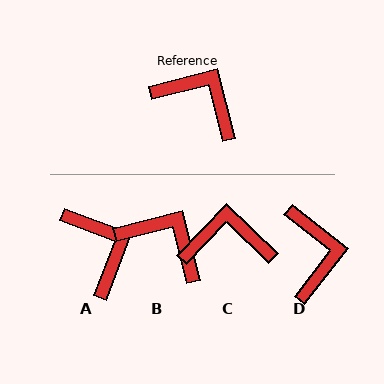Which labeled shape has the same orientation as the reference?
B.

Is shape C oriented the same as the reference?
No, it is off by about 32 degrees.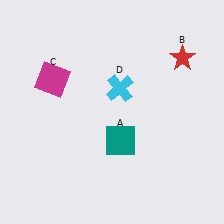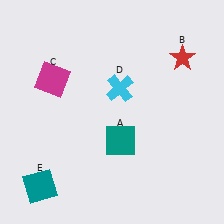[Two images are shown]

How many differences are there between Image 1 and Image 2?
There is 1 difference between the two images.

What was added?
A teal square (E) was added in Image 2.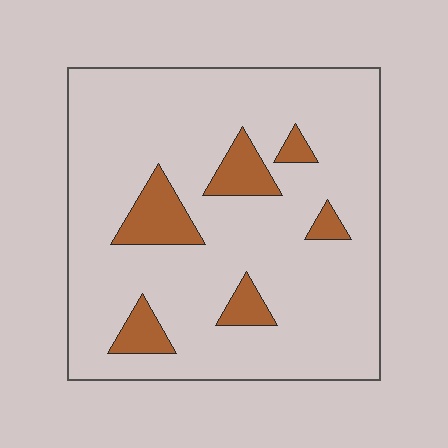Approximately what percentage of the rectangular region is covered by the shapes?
Approximately 15%.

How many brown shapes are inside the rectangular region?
6.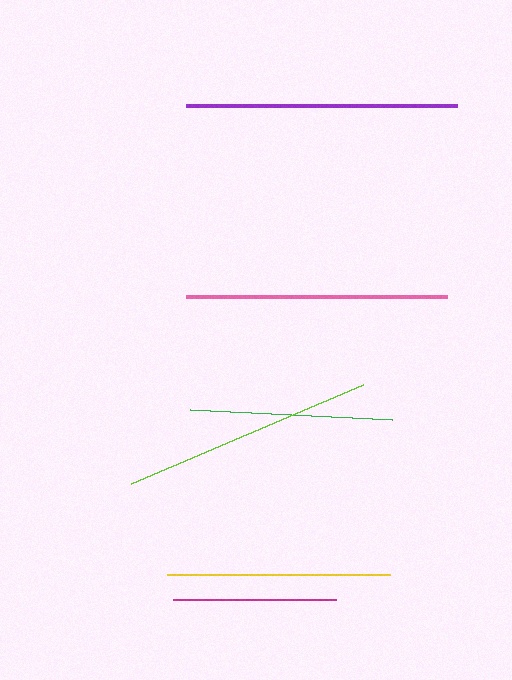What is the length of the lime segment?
The lime segment is approximately 252 pixels long.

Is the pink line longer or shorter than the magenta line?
The pink line is longer than the magenta line.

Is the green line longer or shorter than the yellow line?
The yellow line is longer than the green line.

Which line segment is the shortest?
The magenta line is the shortest at approximately 163 pixels.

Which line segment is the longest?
The purple line is the longest at approximately 272 pixels.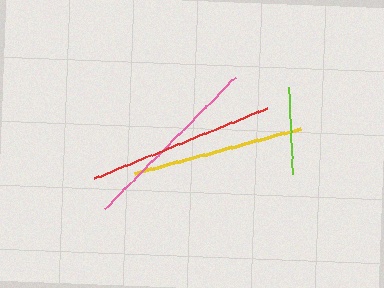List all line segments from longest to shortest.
From longest to shortest: red, pink, yellow, lime.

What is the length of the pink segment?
The pink segment is approximately 185 pixels long.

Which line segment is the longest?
The red line is the longest at approximately 188 pixels.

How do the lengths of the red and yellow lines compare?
The red and yellow lines are approximately the same length.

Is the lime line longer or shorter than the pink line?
The pink line is longer than the lime line.